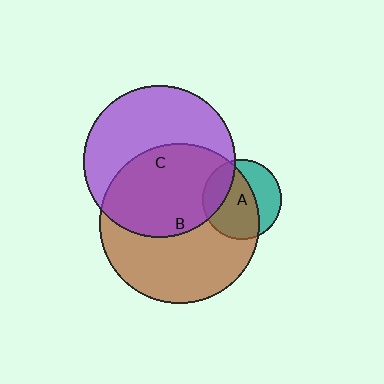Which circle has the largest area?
Circle B (brown).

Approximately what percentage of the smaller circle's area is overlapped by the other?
Approximately 50%.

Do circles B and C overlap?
Yes.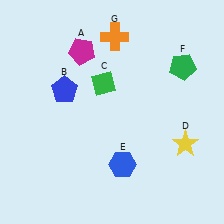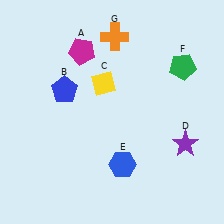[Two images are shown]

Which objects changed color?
C changed from green to yellow. D changed from yellow to purple.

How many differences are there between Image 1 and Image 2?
There are 2 differences between the two images.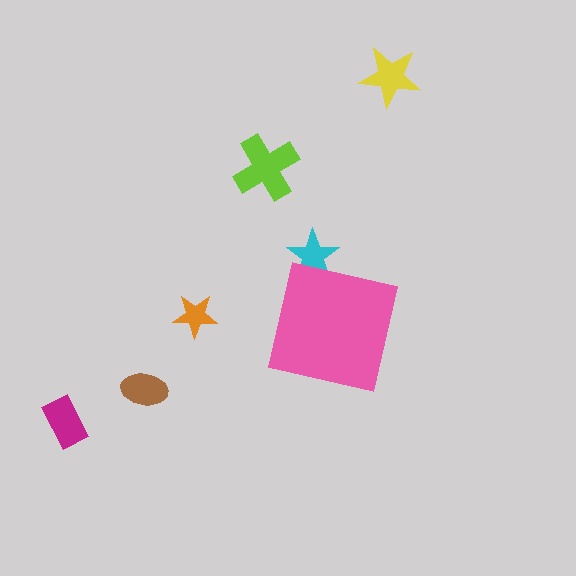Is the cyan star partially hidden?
Yes, the cyan star is partially hidden behind the pink square.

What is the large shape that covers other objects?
A pink square.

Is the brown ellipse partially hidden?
No, the brown ellipse is fully visible.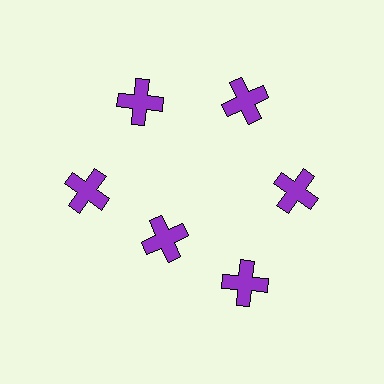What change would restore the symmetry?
The symmetry would be restored by moving it outward, back onto the ring so that all 6 crosses sit at equal angles and equal distance from the center.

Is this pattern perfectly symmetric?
No. The 6 purple crosses are arranged in a ring, but one element near the 7 o'clock position is pulled inward toward the center, breaking the 6-fold rotational symmetry.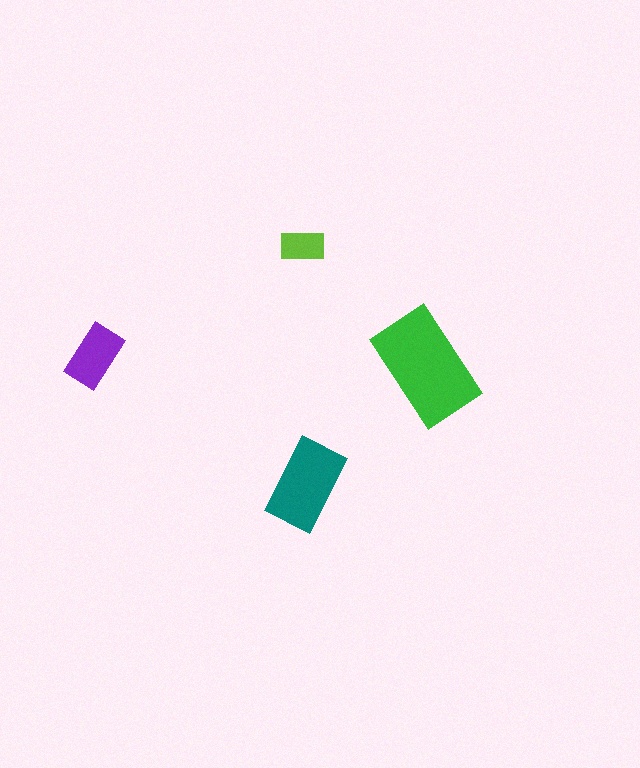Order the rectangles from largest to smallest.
the green one, the teal one, the purple one, the lime one.